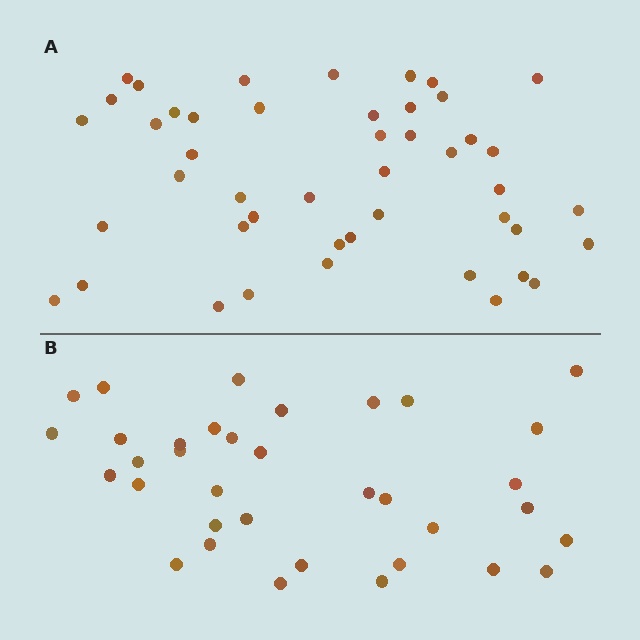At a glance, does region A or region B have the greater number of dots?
Region A (the top region) has more dots.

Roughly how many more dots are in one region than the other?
Region A has roughly 12 or so more dots than region B.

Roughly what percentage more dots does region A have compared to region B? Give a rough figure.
About 30% more.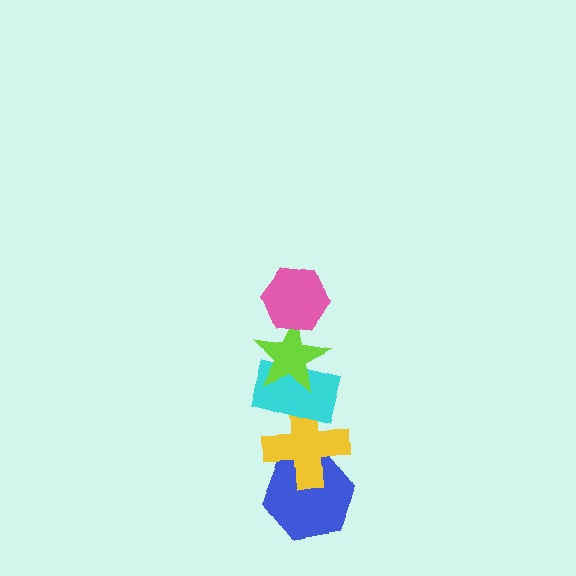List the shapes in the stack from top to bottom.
From top to bottom: the pink hexagon, the lime star, the cyan rectangle, the yellow cross, the blue hexagon.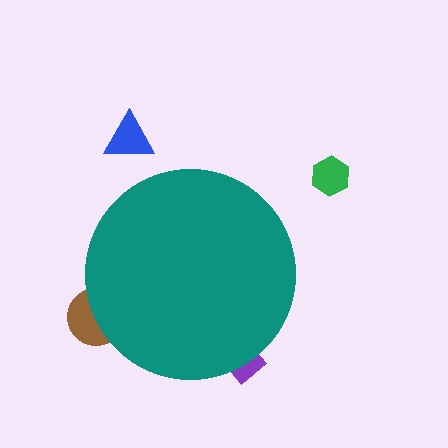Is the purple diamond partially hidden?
Yes, the purple diamond is partially hidden behind the teal circle.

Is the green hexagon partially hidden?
No, the green hexagon is fully visible.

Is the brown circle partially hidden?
Yes, the brown circle is partially hidden behind the teal circle.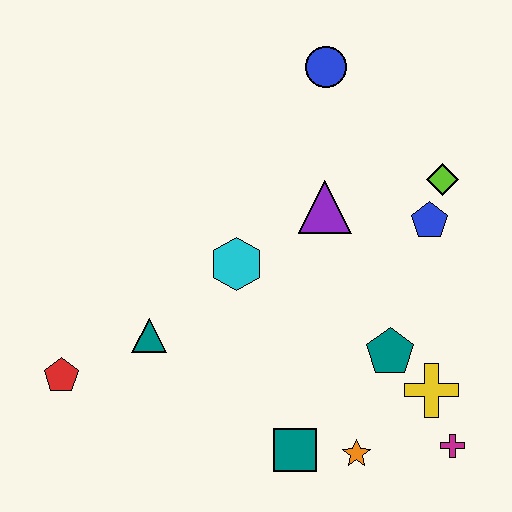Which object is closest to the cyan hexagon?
The purple triangle is closest to the cyan hexagon.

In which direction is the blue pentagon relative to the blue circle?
The blue pentagon is below the blue circle.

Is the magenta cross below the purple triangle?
Yes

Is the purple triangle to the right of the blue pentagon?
No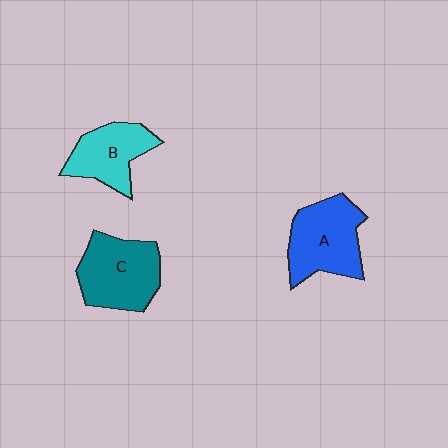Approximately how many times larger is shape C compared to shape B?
Approximately 1.3 times.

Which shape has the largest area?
Shape C (teal).